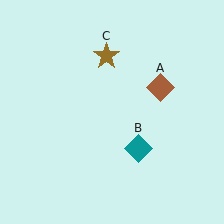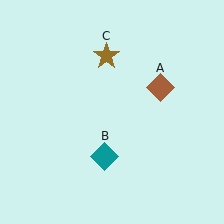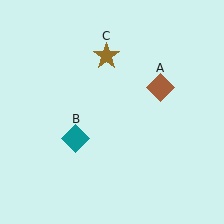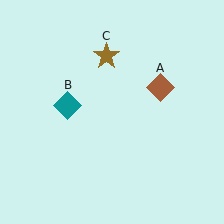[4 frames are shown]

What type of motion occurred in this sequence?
The teal diamond (object B) rotated clockwise around the center of the scene.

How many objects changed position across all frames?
1 object changed position: teal diamond (object B).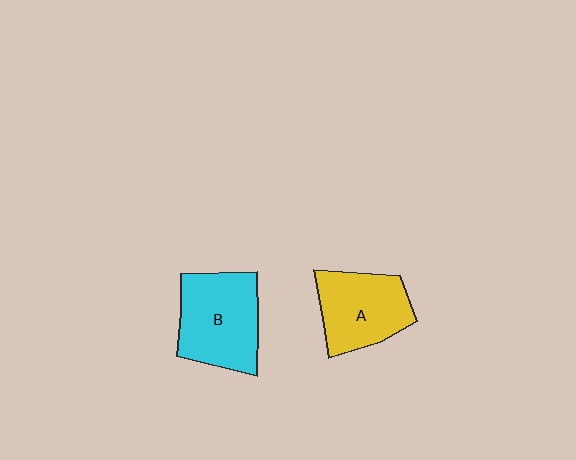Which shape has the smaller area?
Shape A (yellow).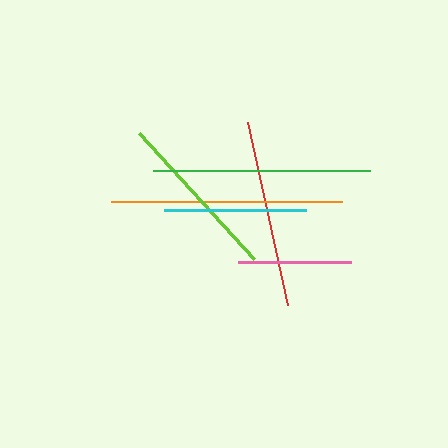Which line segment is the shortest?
The pink line is the shortest at approximately 113 pixels.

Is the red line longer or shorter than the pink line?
The red line is longer than the pink line.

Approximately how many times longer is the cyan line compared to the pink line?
The cyan line is approximately 1.3 times the length of the pink line.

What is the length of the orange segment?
The orange segment is approximately 231 pixels long.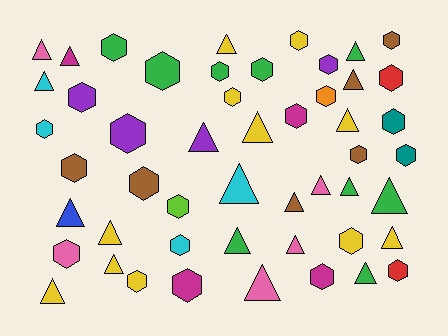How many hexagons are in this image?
There are 27 hexagons.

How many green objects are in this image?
There are 9 green objects.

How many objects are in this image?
There are 50 objects.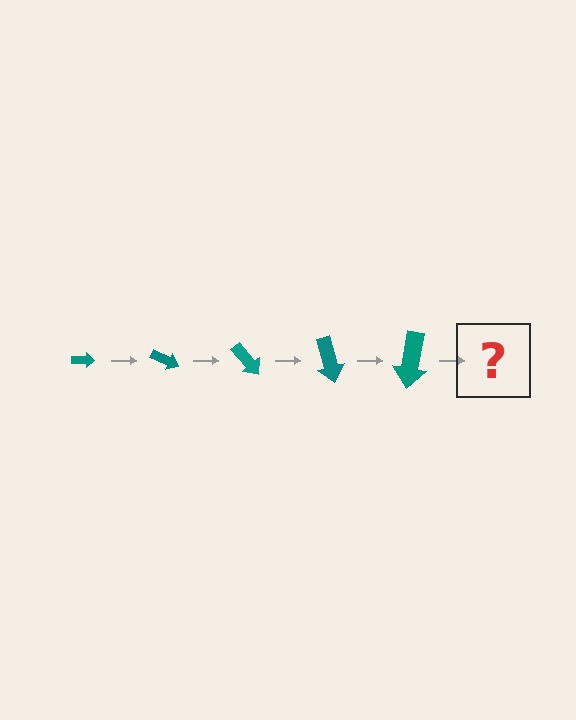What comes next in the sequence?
The next element should be an arrow, larger than the previous one and rotated 125 degrees from the start.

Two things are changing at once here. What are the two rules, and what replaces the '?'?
The two rules are that the arrow grows larger each step and it rotates 25 degrees each step. The '?' should be an arrow, larger than the previous one and rotated 125 degrees from the start.